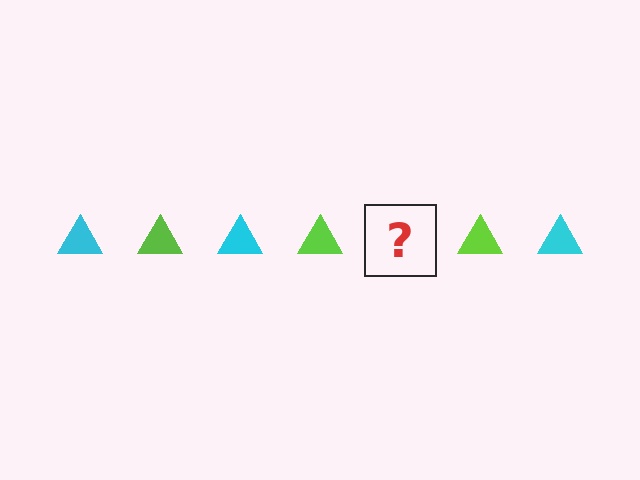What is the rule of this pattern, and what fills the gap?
The rule is that the pattern cycles through cyan, lime triangles. The gap should be filled with a cyan triangle.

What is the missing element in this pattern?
The missing element is a cyan triangle.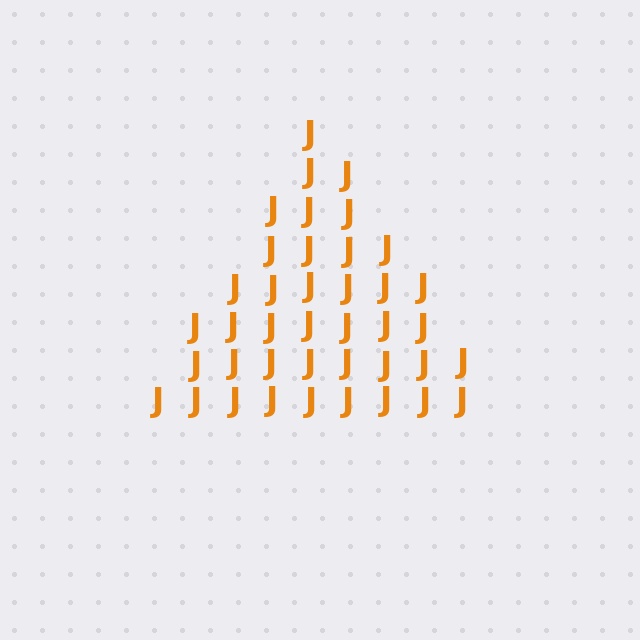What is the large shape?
The large shape is a triangle.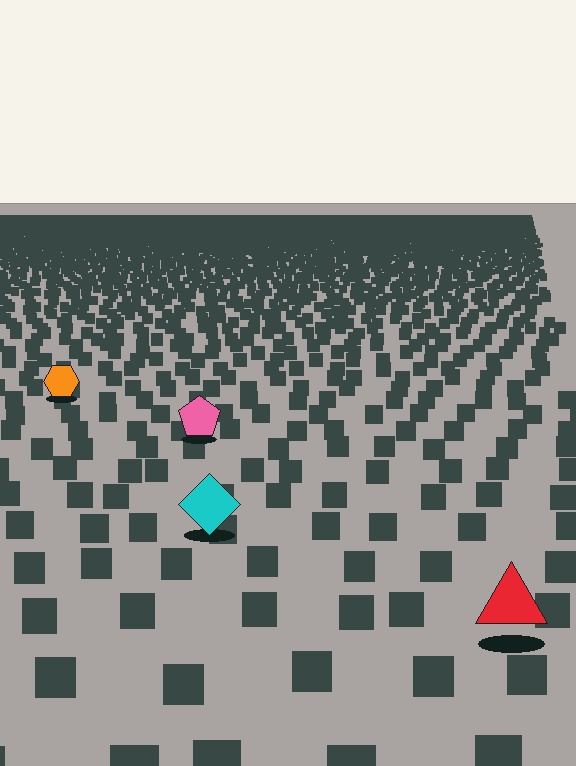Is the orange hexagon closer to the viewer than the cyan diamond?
No. The cyan diamond is closer — you can tell from the texture gradient: the ground texture is coarser near it.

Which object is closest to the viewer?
The red triangle is closest. The texture marks near it are larger and more spread out.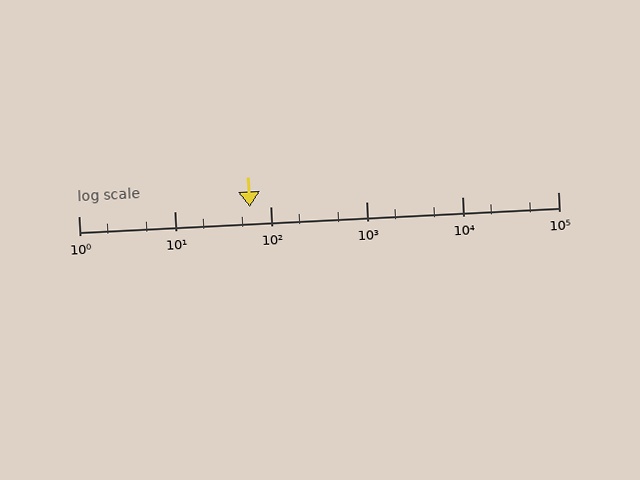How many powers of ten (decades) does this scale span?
The scale spans 5 decades, from 1 to 100000.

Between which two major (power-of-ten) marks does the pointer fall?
The pointer is between 10 and 100.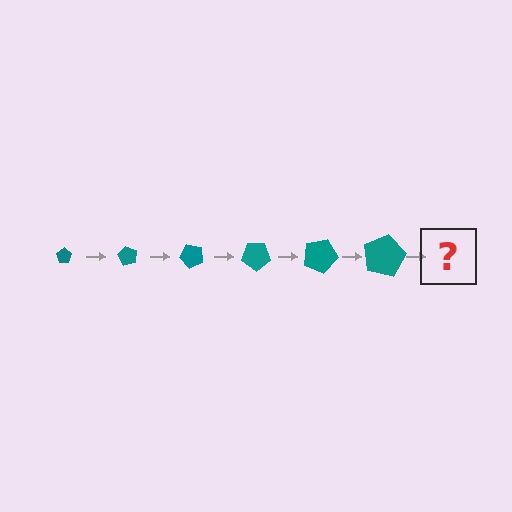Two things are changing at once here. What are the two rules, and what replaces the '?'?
The two rules are that the pentagon grows larger each step and it rotates 60 degrees each step. The '?' should be a pentagon, larger than the previous one and rotated 360 degrees from the start.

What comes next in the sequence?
The next element should be a pentagon, larger than the previous one and rotated 360 degrees from the start.